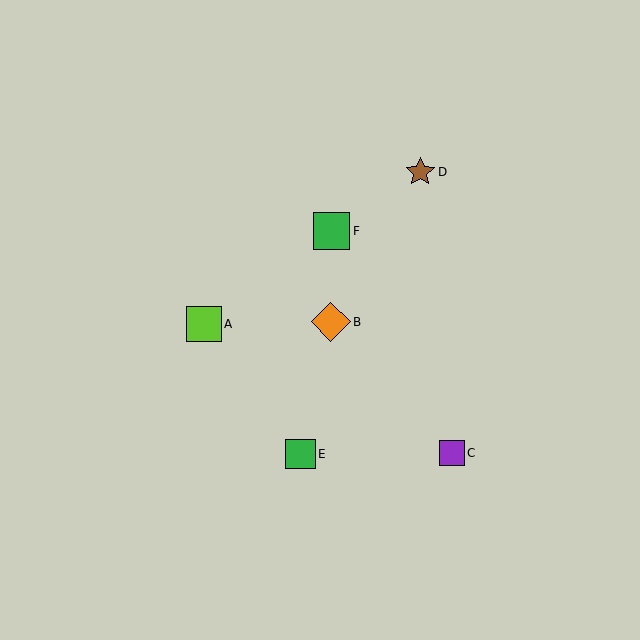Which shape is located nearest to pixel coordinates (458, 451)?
The purple square (labeled C) at (452, 453) is nearest to that location.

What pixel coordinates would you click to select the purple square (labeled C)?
Click at (452, 453) to select the purple square C.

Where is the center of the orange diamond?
The center of the orange diamond is at (331, 322).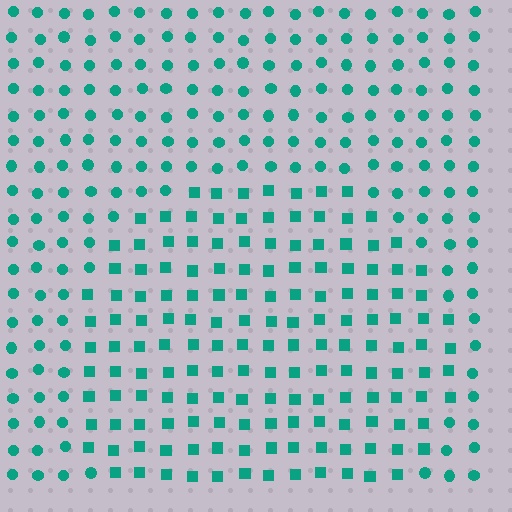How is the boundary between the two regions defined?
The boundary is defined by a change in element shape: squares inside vs. circles outside. All elements share the same color and spacing.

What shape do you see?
I see a circle.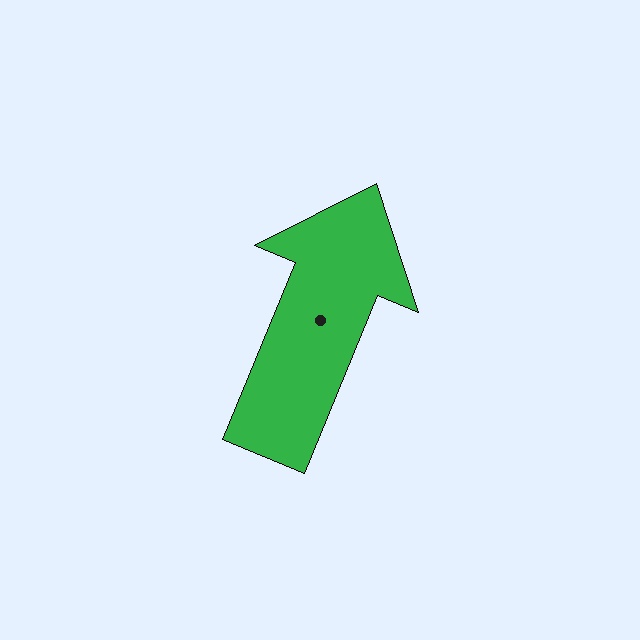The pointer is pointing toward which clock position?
Roughly 1 o'clock.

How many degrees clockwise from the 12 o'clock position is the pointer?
Approximately 22 degrees.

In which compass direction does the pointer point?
North.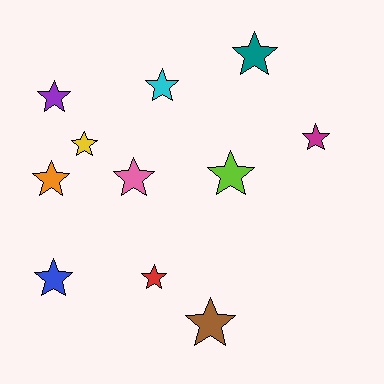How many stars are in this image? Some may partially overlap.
There are 11 stars.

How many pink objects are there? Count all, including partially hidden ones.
There is 1 pink object.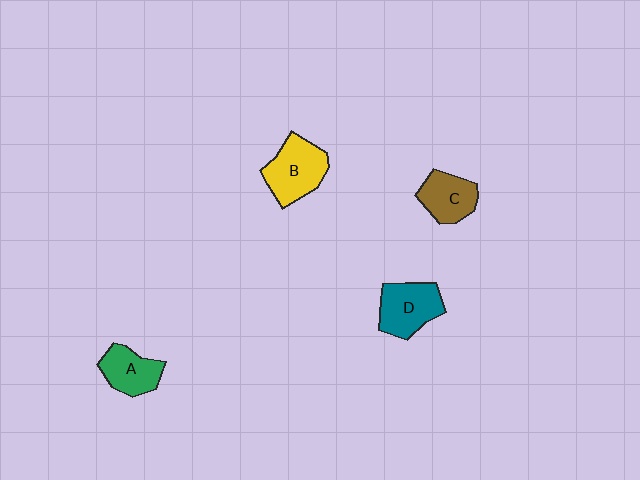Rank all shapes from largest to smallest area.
From largest to smallest: B (yellow), D (teal), C (brown), A (green).